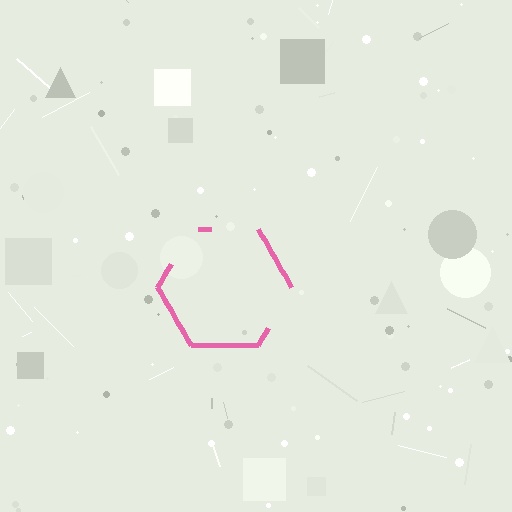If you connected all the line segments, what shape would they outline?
They would outline a hexagon.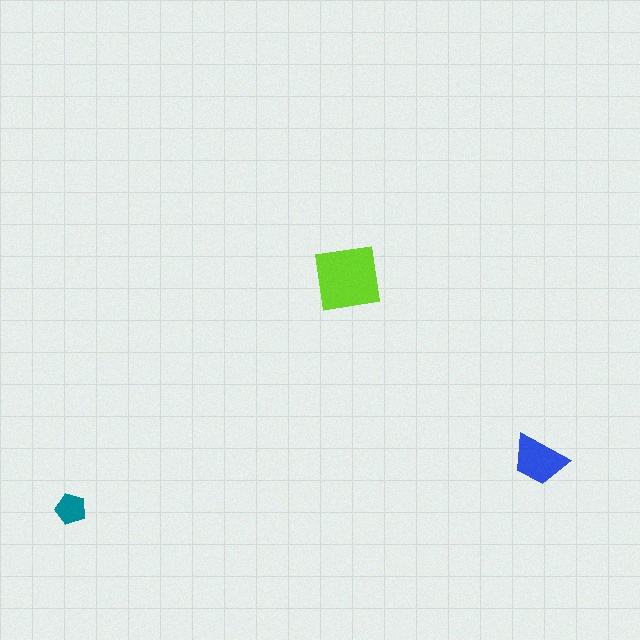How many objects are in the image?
There are 3 objects in the image.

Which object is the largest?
The lime square.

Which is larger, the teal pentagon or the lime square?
The lime square.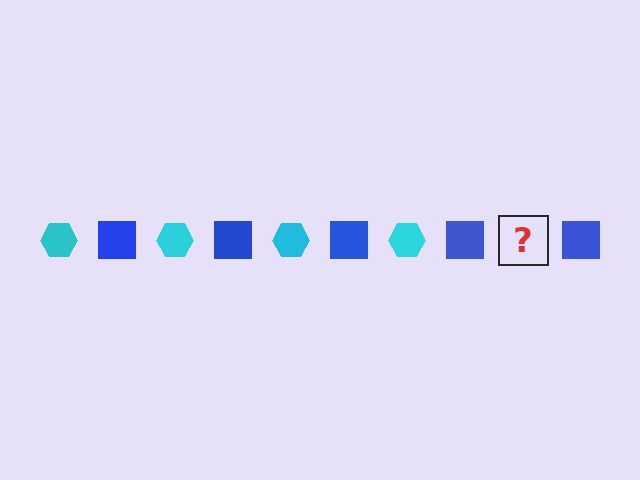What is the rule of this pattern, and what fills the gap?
The rule is that the pattern alternates between cyan hexagon and blue square. The gap should be filled with a cyan hexagon.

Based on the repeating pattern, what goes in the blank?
The blank should be a cyan hexagon.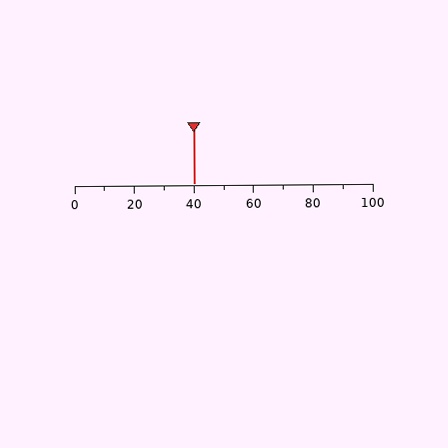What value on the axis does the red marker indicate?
The marker indicates approximately 40.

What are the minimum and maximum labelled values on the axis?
The axis runs from 0 to 100.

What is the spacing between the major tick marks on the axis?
The major ticks are spaced 20 apart.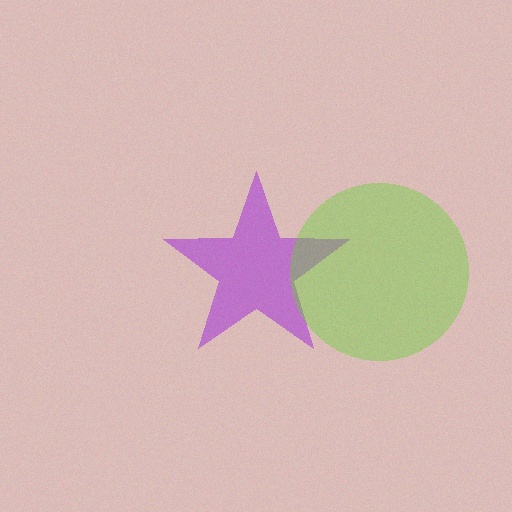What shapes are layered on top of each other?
The layered shapes are: a purple star, a lime circle.